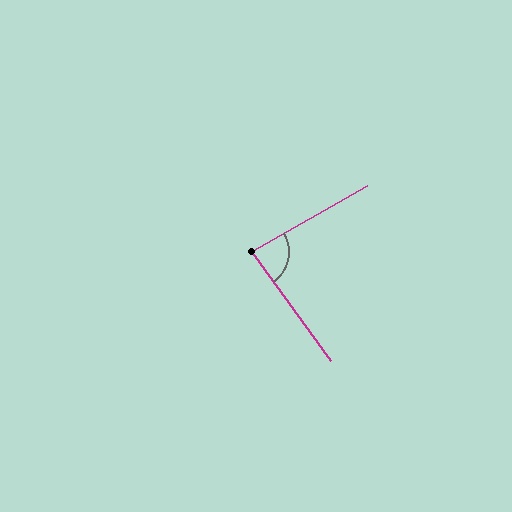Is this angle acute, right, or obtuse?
It is acute.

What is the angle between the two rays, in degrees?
Approximately 83 degrees.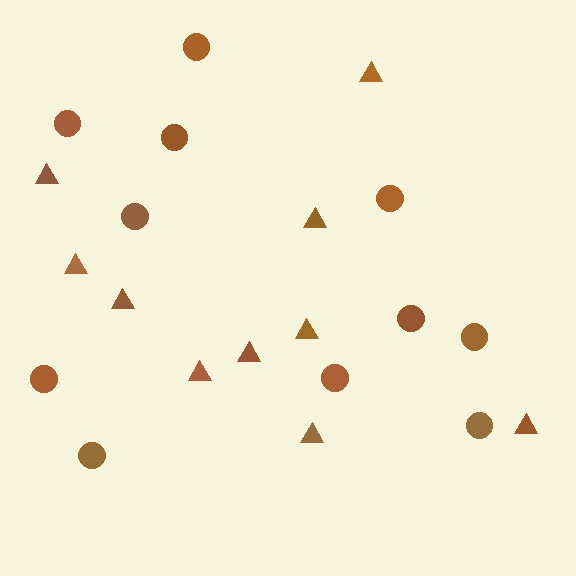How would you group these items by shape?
There are 2 groups: one group of circles (11) and one group of triangles (10).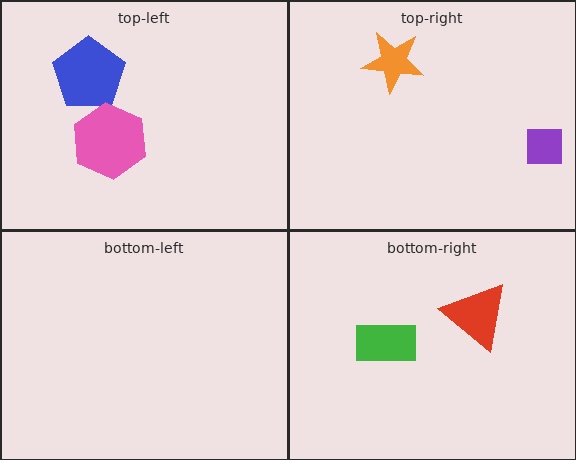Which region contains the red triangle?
The bottom-right region.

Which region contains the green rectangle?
The bottom-right region.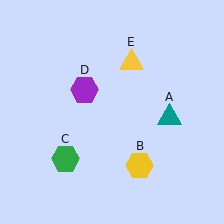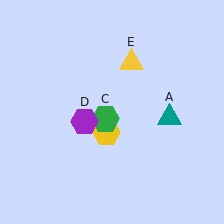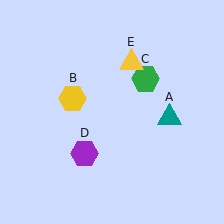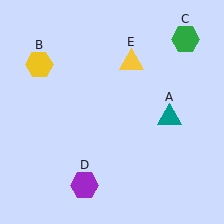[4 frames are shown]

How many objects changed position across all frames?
3 objects changed position: yellow hexagon (object B), green hexagon (object C), purple hexagon (object D).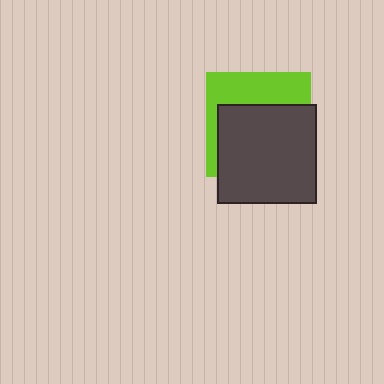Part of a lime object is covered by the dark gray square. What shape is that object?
It is a square.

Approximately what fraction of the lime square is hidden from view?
Roughly 62% of the lime square is hidden behind the dark gray square.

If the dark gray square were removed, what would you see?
You would see the complete lime square.